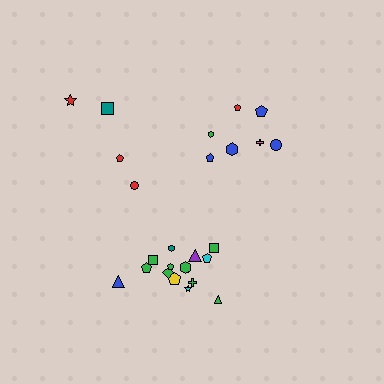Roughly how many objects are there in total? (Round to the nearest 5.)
Roughly 25 objects in total.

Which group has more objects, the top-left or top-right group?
The top-right group.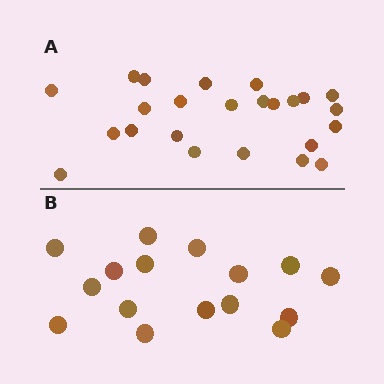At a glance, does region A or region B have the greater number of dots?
Region A (the top region) has more dots.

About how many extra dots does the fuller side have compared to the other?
Region A has roughly 8 or so more dots than region B.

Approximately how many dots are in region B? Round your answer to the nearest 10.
About 20 dots. (The exact count is 16, which rounds to 20.)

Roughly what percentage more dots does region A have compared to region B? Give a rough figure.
About 50% more.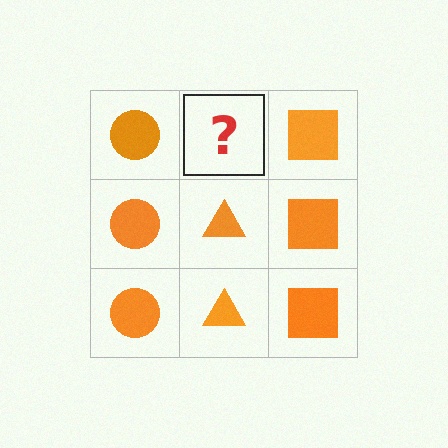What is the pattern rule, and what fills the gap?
The rule is that each column has a consistent shape. The gap should be filled with an orange triangle.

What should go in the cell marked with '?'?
The missing cell should contain an orange triangle.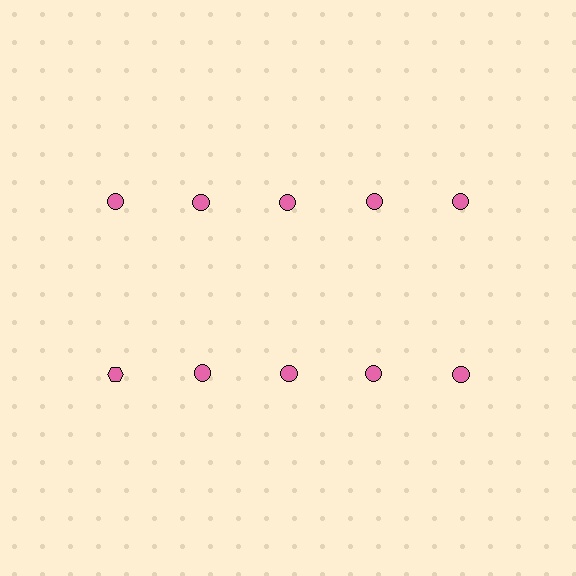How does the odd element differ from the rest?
It has a different shape: hexagon instead of circle.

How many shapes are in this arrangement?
There are 10 shapes arranged in a grid pattern.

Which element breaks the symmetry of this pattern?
The pink hexagon in the second row, leftmost column breaks the symmetry. All other shapes are pink circles.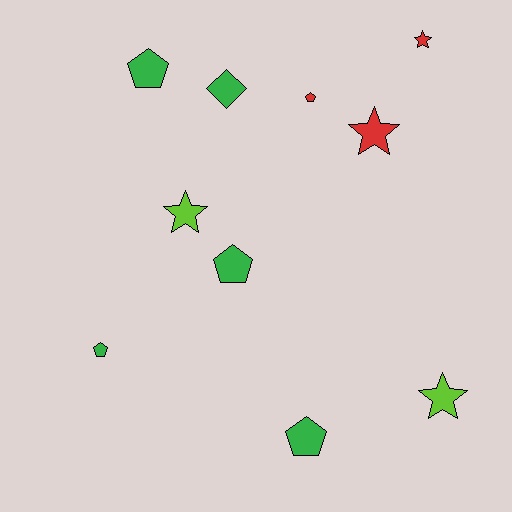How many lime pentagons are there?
There are no lime pentagons.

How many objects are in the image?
There are 10 objects.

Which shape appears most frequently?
Pentagon, with 5 objects.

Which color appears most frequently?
Green, with 5 objects.